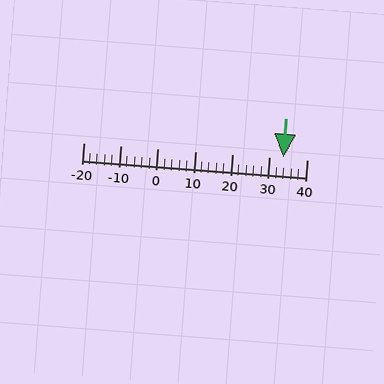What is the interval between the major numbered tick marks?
The major tick marks are spaced 10 units apart.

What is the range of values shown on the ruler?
The ruler shows values from -20 to 40.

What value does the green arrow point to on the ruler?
The green arrow points to approximately 34.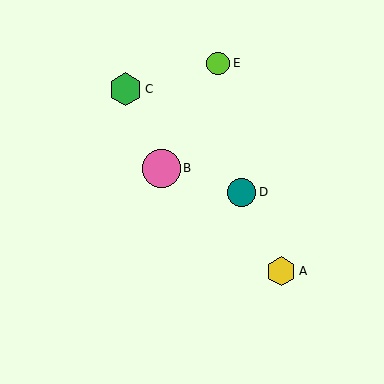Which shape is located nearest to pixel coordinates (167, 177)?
The pink circle (labeled B) at (161, 168) is nearest to that location.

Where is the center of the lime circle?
The center of the lime circle is at (218, 63).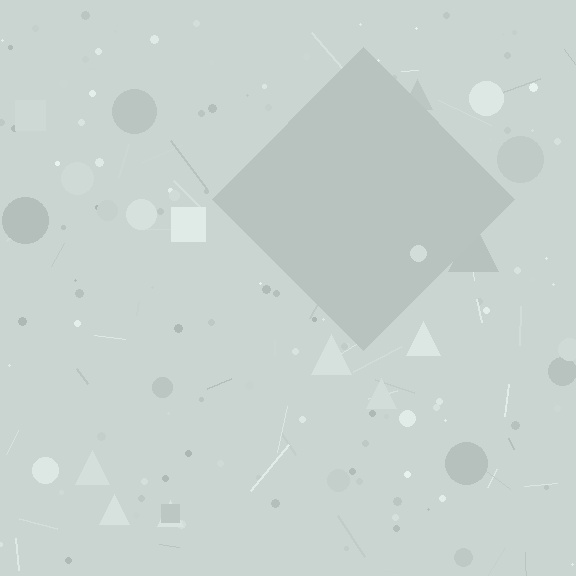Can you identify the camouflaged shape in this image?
The camouflaged shape is a diamond.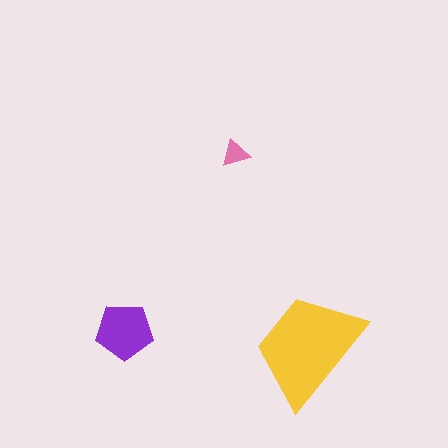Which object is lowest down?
The yellow trapezoid is bottommost.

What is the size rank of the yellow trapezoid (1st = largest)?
1st.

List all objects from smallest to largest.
The pink triangle, the purple pentagon, the yellow trapezoid.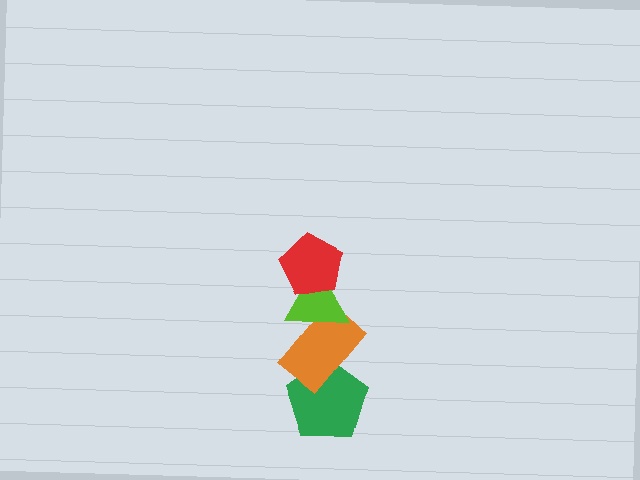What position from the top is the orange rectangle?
The orange rectangle is 3rd from the top.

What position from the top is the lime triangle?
The lime triangle is 2nd from the top.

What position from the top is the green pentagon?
The green pentagon is 4th from the top.